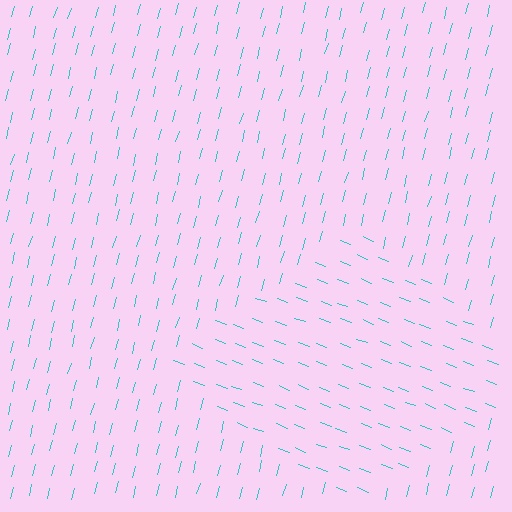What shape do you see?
I see a diamond.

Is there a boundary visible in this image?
Yes, there is a texture boundary formed by a change in line orientation.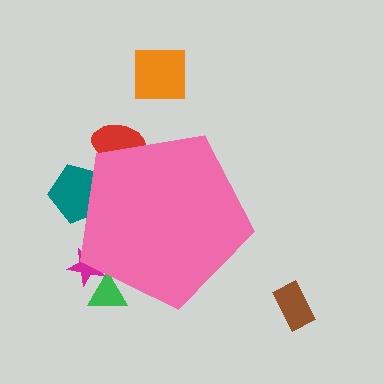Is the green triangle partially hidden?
Yes, the green triangle is partially hidden behind the pink pentagon.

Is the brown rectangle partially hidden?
No, the brown rectangle is fully visible.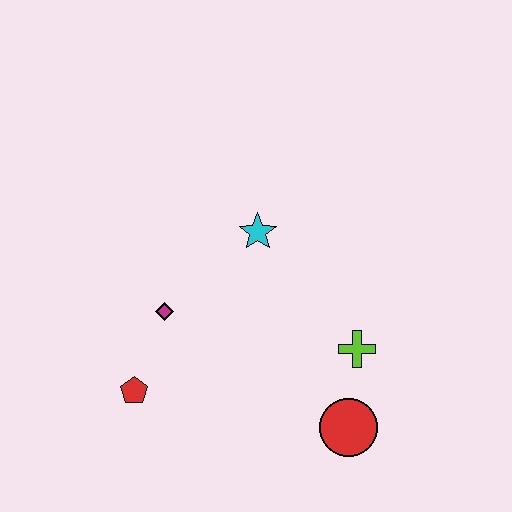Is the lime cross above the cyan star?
No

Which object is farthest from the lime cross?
The red pentagon is farthest from the lime cross.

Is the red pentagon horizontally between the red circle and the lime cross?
No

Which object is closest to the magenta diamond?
The red pentagon is closest to the magenta diamond.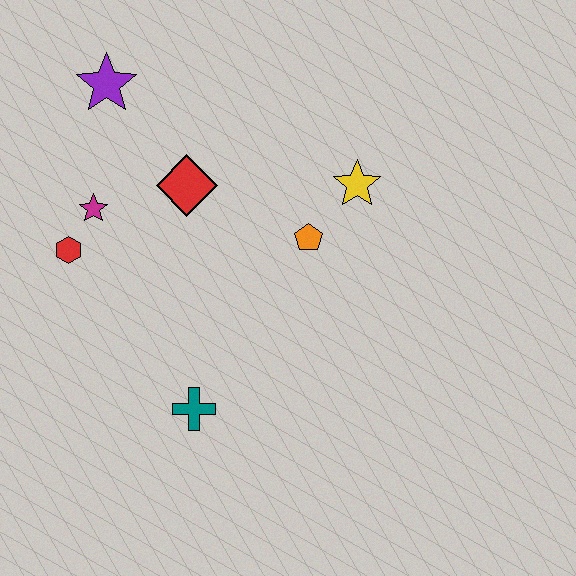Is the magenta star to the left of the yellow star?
Yes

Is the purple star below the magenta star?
No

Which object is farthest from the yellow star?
The red hexagon is farthest from the yellow star.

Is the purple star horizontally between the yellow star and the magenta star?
Yes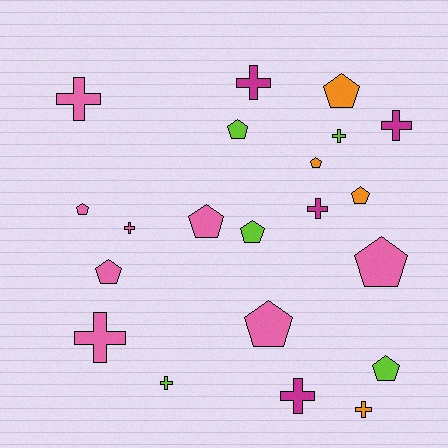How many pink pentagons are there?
There are 5 pink pentagons.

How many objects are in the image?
There are 21 objects.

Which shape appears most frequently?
Pentagon, with 11 objects.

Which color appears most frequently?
Pink, with 8 objects.